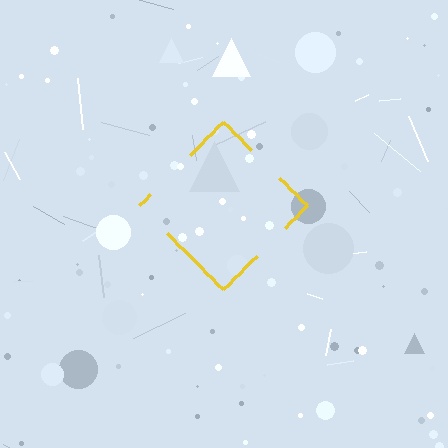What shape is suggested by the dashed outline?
The dashed outline suggests a diamond.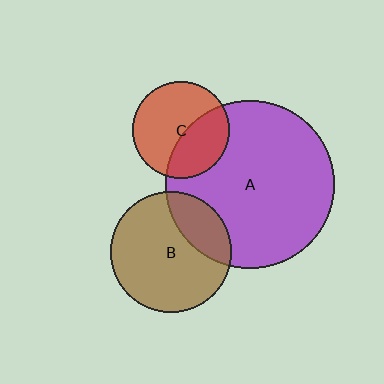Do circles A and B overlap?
Yes.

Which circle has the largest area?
Circle A (purple).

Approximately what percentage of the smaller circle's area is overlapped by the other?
Approximately 25%.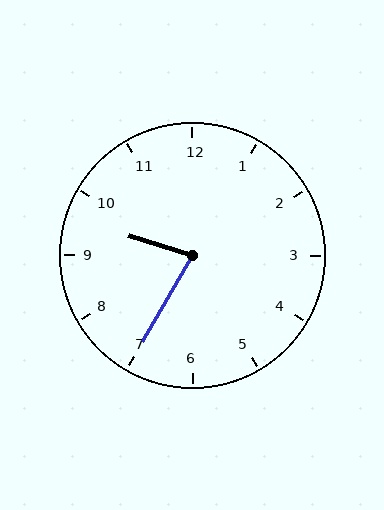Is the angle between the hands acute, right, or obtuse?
It is acute.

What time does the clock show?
9:35.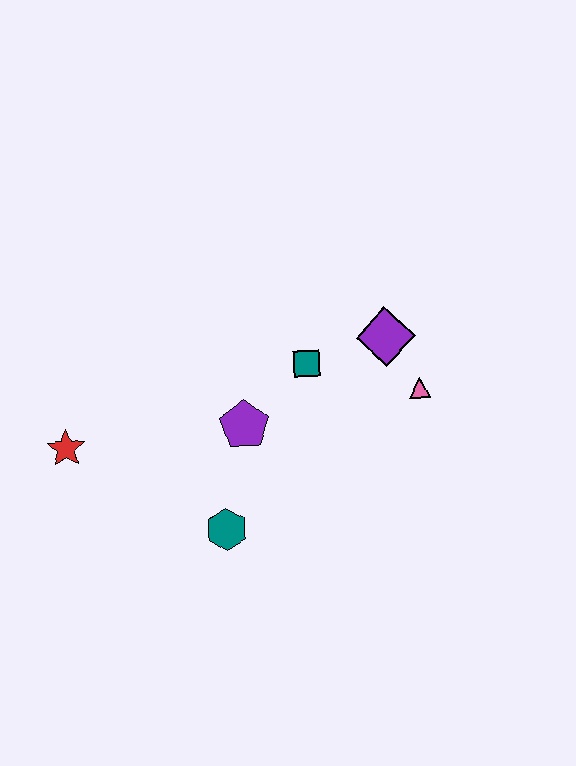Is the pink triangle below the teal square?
Yes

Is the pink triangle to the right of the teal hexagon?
Yes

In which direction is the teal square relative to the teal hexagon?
The teal square is above the teal hexagon.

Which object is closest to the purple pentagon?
The teal square is closest to the purple pentagon.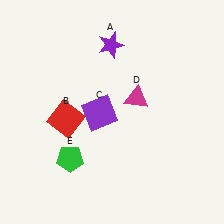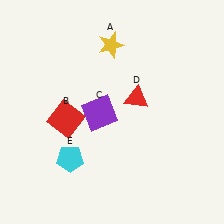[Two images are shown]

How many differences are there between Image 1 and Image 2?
There are 3 differences between the two images.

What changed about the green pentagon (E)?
In Image 1, E is green. In Image 2, it changed to cyan.